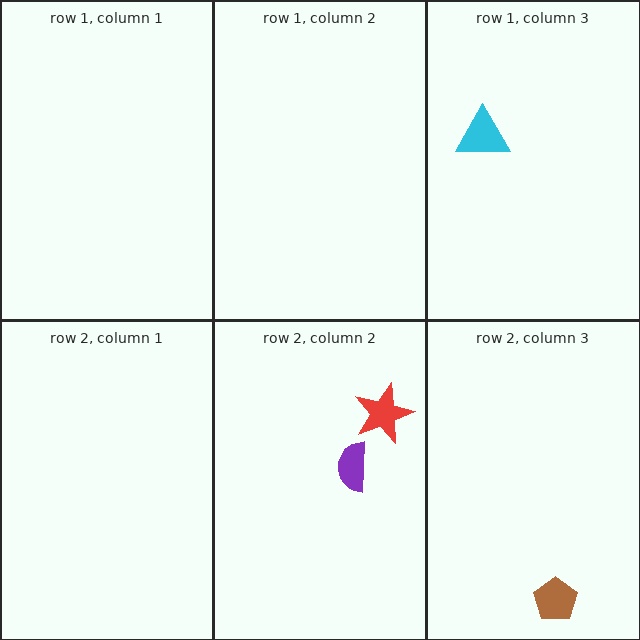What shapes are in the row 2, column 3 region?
The brown pentagon.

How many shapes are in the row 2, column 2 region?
2.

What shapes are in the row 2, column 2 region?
The purple semicircle, the red star.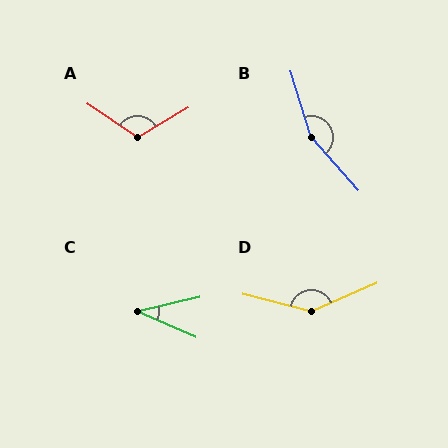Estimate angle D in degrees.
Approximately 143 degrees.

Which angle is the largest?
B, at approximately 156 degrees.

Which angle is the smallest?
C, at approximately 37 degrees.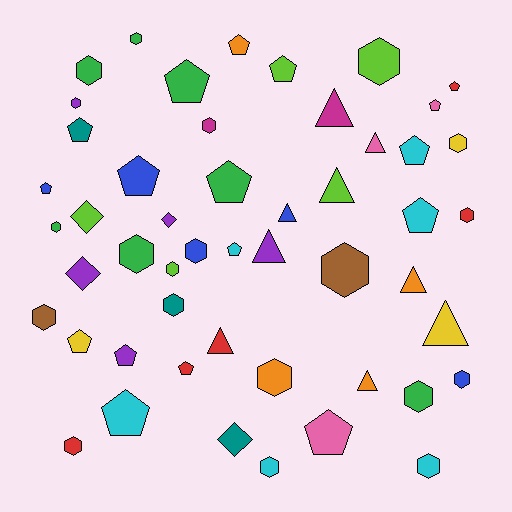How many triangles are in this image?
There are 9 triangles.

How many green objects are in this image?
There are 7 green objects.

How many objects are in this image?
There are 50 objects.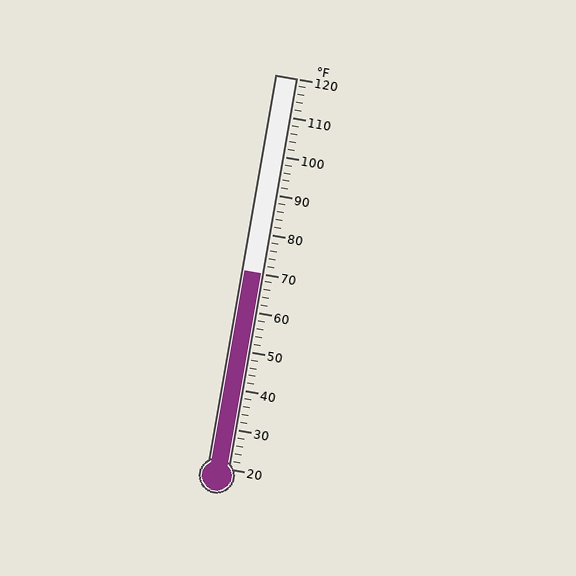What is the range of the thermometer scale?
The thermometer scale ranges from 20°F to 120°F.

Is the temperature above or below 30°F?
The temperature is above 30°F.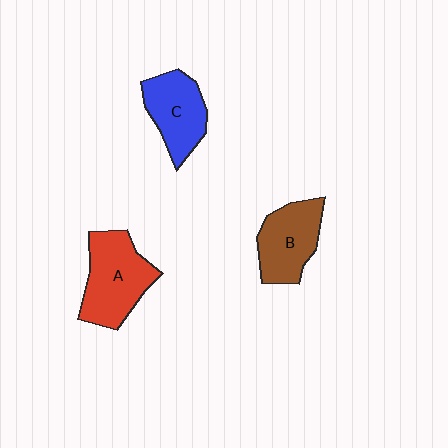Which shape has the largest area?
Shape A (red).